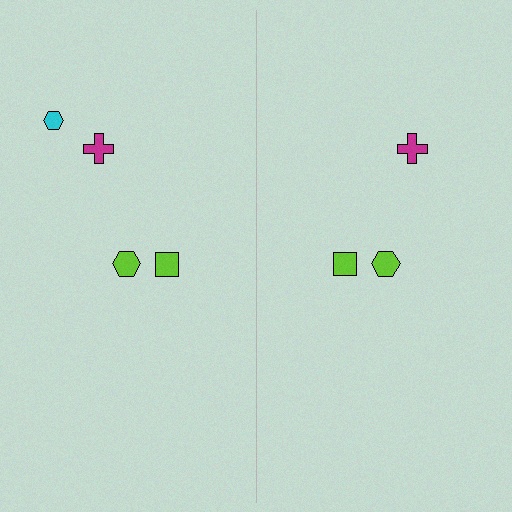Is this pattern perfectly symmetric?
No, the pattern is not perfectly symmetric. A cyan hexagon is missing from the right side.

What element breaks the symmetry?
A cyan hexagon is missing from the right side.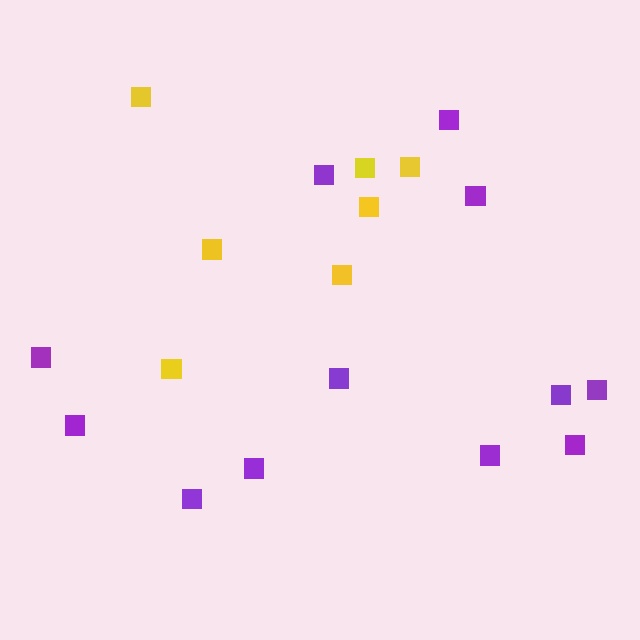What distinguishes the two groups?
There are 2 groups: one group of purple squares (12) and one group of yellow squares (7).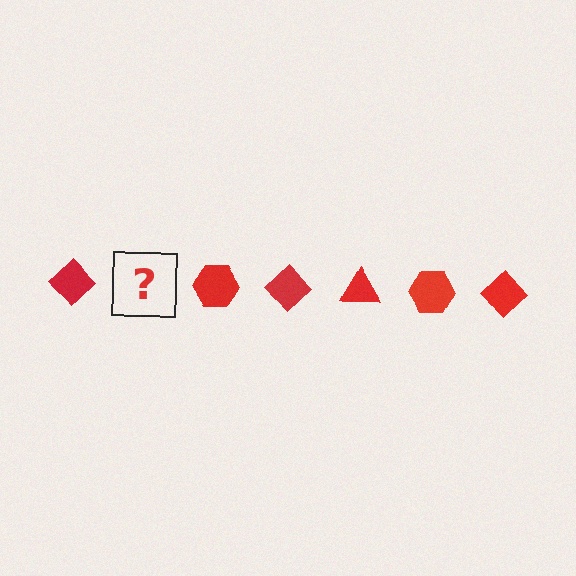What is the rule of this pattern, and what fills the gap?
The rule is that the pattern cycles through diamond, triangle, hexagon shapes in red. The gap should be filled with a red triangle.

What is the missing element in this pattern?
The missing element is a red triangle.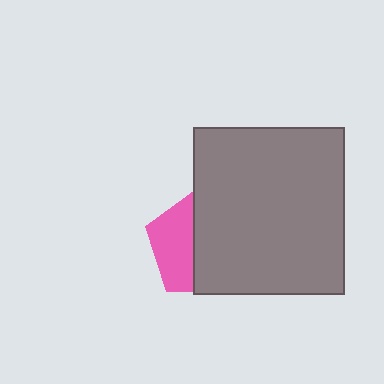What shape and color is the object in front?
The object in front is a gray rectangle.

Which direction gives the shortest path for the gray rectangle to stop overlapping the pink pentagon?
Moving right gives the shortest separation.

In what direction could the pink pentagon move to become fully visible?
The pink pentagon could move left. That would shift it out from behind the gray rectangle entirely.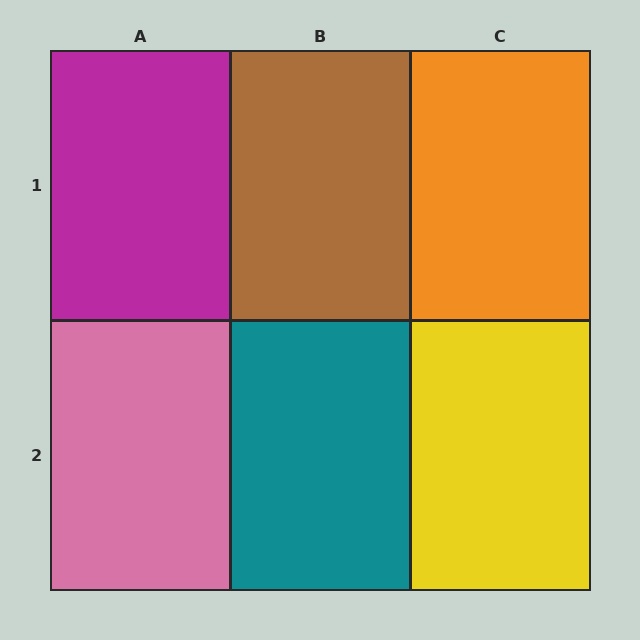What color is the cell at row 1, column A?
Magenta.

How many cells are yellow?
1 cell is yellow.